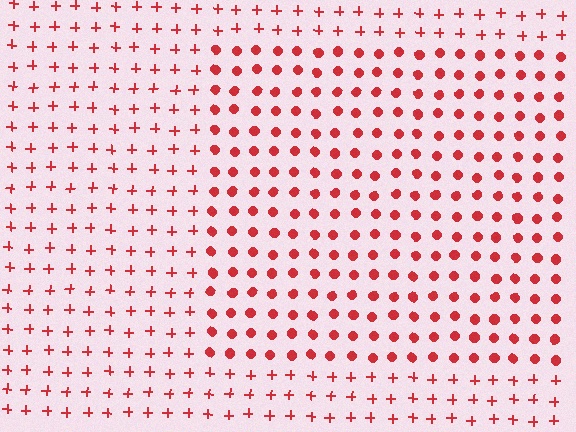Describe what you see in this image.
The image is filled with small red elements arranged in a uniform grid. A rectangle-shaped region contains circles, while the surrounding area contains plus signs. The boundary is defined purely by the change in element shape.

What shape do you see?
I see a rectangle.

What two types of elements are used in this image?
The image uses circles inside the rectangle region and plus signs outside it.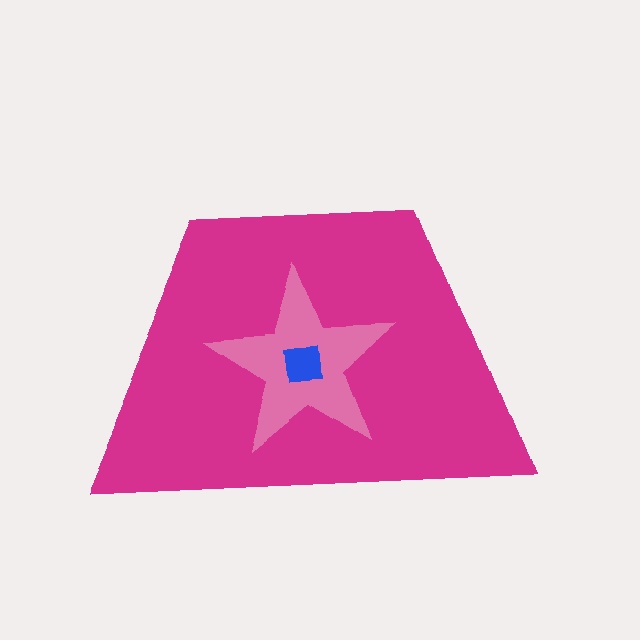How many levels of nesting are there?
3.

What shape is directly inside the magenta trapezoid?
The pink star.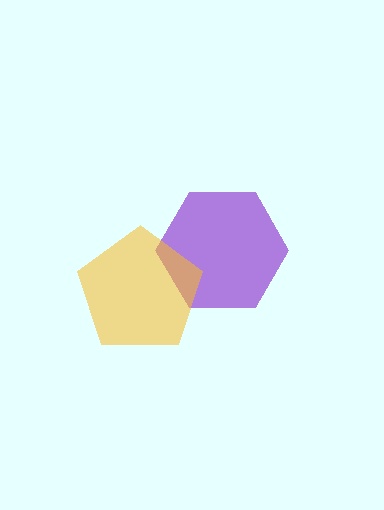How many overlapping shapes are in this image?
There are 2 overlapping shapes in the image.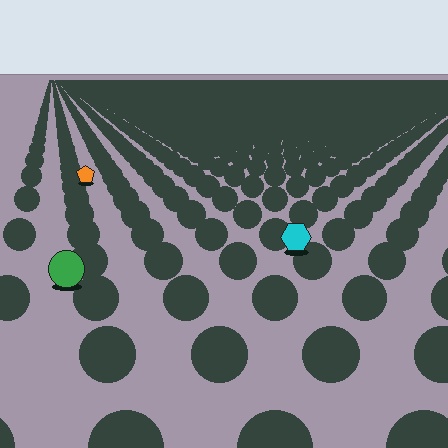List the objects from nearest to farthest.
From nearest to farthest: the green circle, the cyan hexagon, the orange pentagon.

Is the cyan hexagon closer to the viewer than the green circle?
No. The green circle is closer — you can tell from the texture gradient: the ground texture is coarser near it.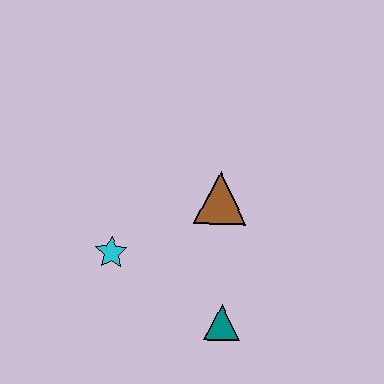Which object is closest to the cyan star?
The brown triangle is closest to the cyan star.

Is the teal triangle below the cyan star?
Yes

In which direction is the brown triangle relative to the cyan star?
The brown triangle is to the right of the cyan star.